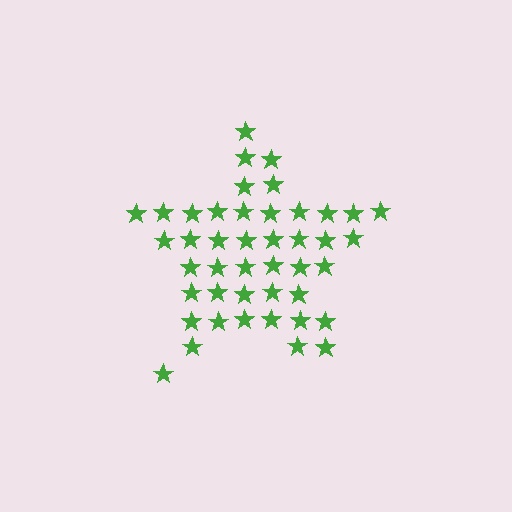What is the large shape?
The large shape is a star.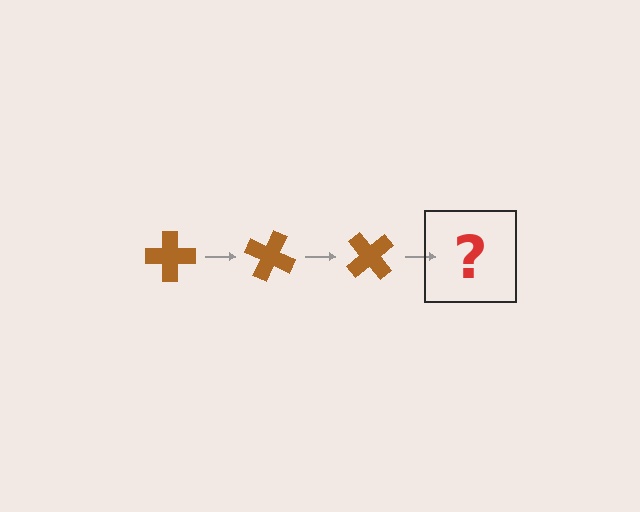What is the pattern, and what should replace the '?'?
The pattern is that the cross rotates 25 degrees each step. The '?' should be a brown cross rotated 75 degrees.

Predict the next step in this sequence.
The next step is a brown cross rotated 75 degrees.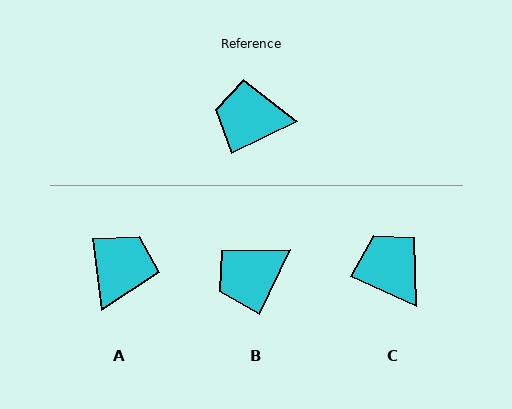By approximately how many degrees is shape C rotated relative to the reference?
Approximately 50 degrees clockwise.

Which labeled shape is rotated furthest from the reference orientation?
A, about 108 degrees away.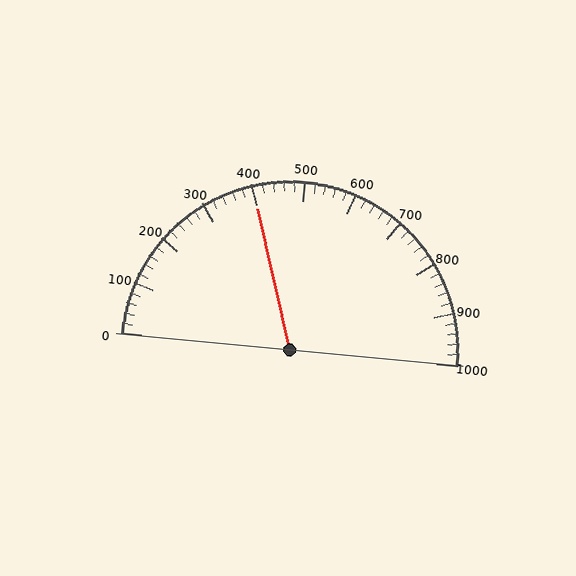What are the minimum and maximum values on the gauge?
The gauge ranges from 0 to 1000.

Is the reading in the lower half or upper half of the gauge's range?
The reading is in the lower half of the range (0 to 1000).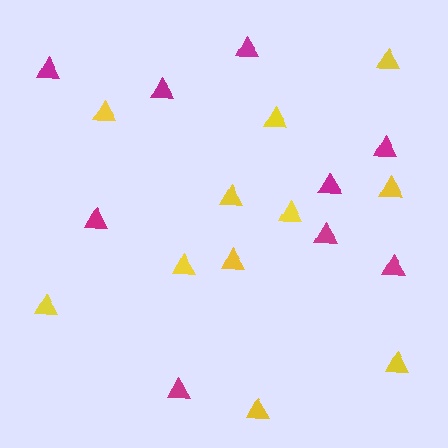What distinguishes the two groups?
There are 2 groups: one group of yellow triangles (11) and one group of magenta triangles (9).